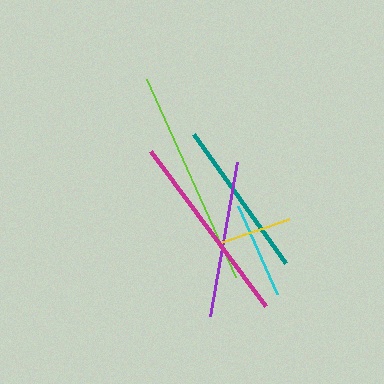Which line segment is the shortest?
The yellow line is the shortest at approximately 75 pixels.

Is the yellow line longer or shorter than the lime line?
The lime line is longer than the yellow line.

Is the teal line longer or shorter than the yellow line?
The teal line is longer than the yellow line.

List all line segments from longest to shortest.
From longest to shortest: lime, magenta, teal, purple, cyan, yellow.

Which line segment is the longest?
The lime line is the longest at approximately 217 pixels.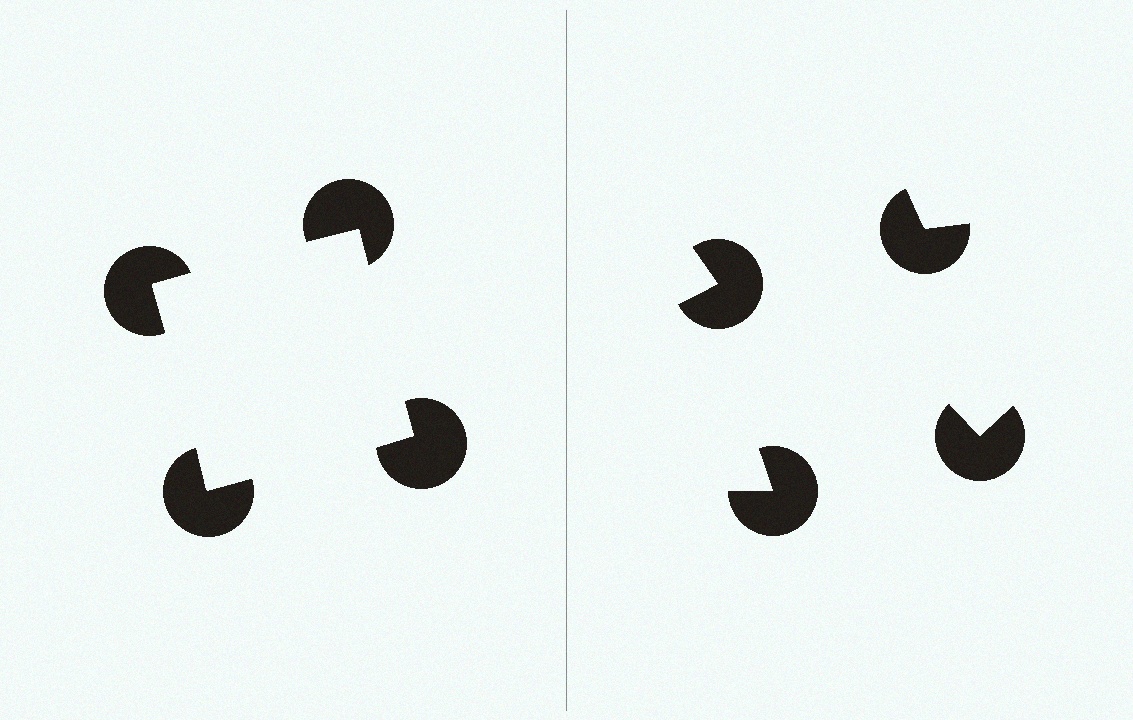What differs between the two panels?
The pac-man discs are positioned identically on both sides; only the wedge orientations differ. On the left they align to a square; on the right they are misaligned.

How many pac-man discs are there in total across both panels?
8 — 4 on each side.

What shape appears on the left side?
An illusory square.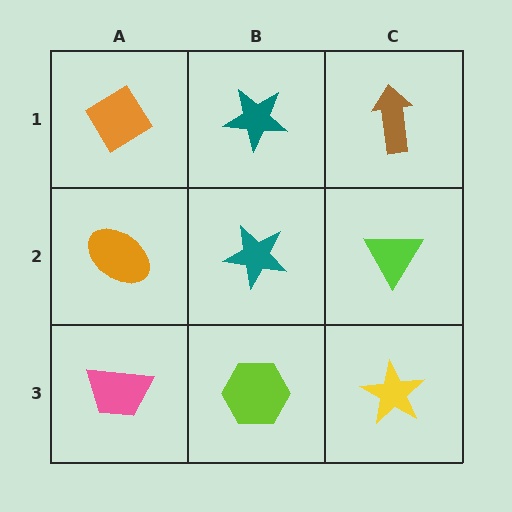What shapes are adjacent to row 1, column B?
A teal star (row 2, column B), an orange diamond (row 1, column A), a brown arrow (row 1, column C).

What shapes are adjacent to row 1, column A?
An orange ellipse (row 2, column A), a teal star (row 1, column B).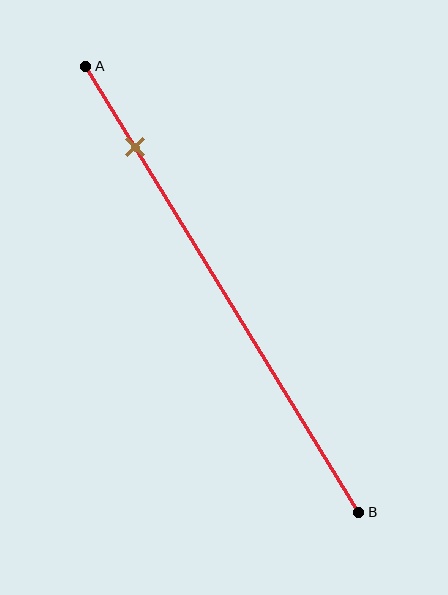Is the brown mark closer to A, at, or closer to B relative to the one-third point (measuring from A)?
The brown mark is closer to point A than the one-third point of segment AB.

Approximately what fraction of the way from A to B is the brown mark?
The brown mark is approximately 20% of the way from A to B.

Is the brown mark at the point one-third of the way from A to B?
No, the mark is at about 20% from A, not at the 33% one-third point.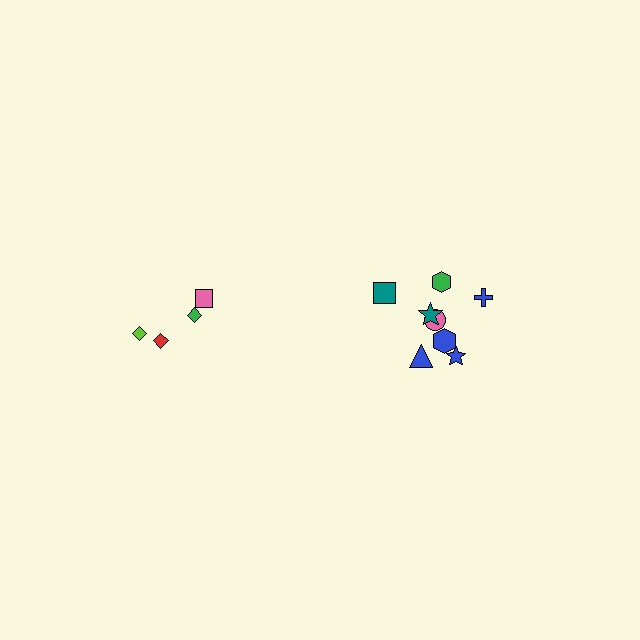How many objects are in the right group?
There are 8 objects.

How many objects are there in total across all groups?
There are 12 objects.